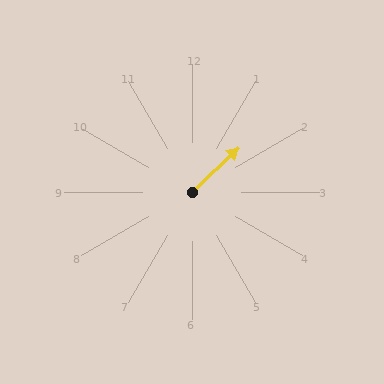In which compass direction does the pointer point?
Northeast.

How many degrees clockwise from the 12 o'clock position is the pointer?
Approximately 46 degrees.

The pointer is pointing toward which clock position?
Roughly 2 o'clock.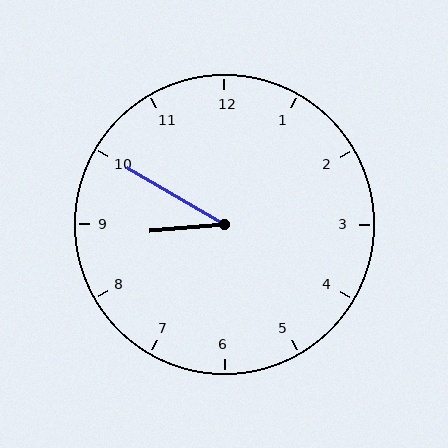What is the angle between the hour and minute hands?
Approximately 35 degrees.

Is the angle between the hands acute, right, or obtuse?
It is acute.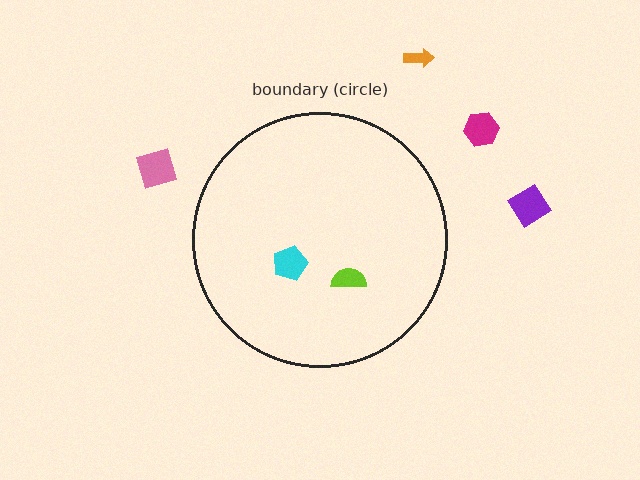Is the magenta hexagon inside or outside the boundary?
Outside.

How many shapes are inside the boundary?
2 inside, 4 outside.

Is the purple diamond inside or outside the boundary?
Outside.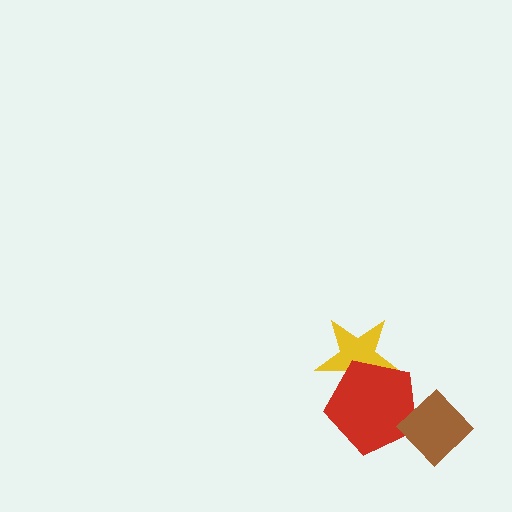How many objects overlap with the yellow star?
1 object overlaps with the yellow star.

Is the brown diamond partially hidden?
No, no other shape covers it.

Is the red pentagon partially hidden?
Yes, it is partially covered by another shape.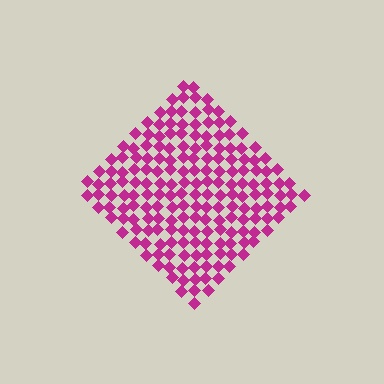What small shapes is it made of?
It is made of small diamonds.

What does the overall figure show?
The overall figure shows a diamond.